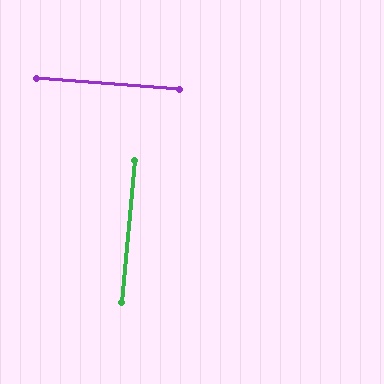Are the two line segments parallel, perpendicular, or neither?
Perpendicular — they meet at approximately 89°.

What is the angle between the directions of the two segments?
Approximately 89 degrees.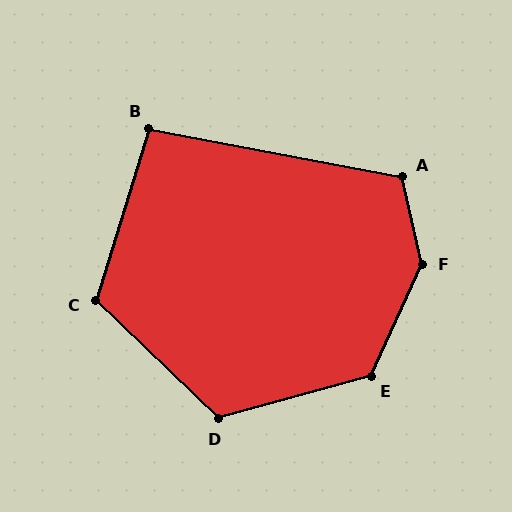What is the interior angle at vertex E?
Approximately 130 degrees (obtuse).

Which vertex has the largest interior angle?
F, at approximately 143 degrees.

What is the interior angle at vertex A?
Approximately 114 degrees (obtuse).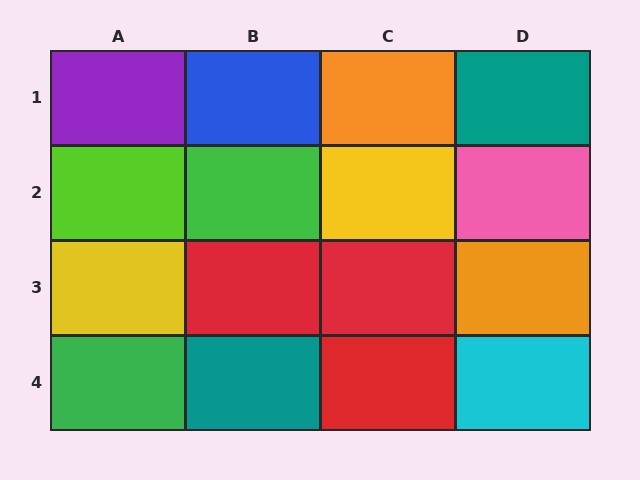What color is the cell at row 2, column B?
Green.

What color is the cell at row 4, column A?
Green.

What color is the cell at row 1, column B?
Blue.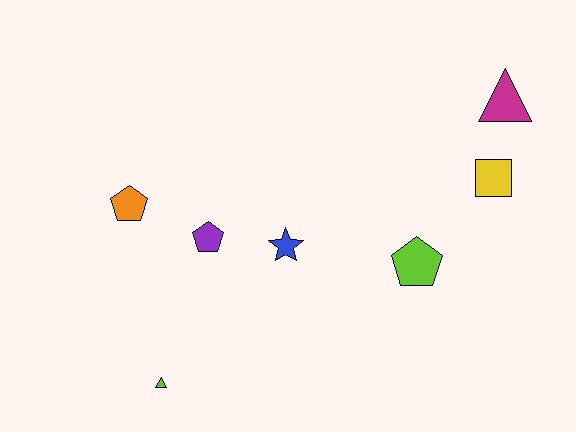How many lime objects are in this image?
There are 2 lime objects.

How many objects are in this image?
There are 7 objects.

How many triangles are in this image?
There are 2 triangles.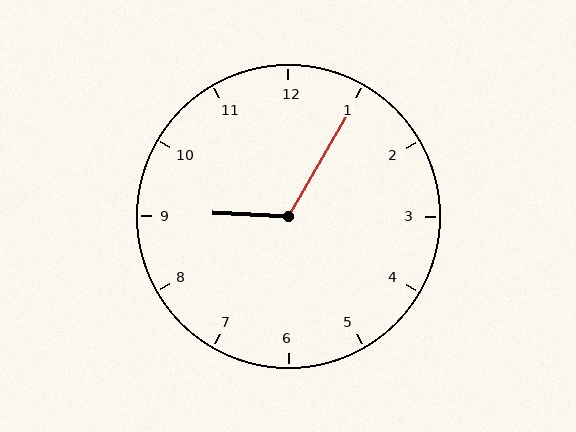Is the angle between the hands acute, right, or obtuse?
It is obtuse.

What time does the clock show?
9:05.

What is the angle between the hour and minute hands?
Approximately 118 degrees.